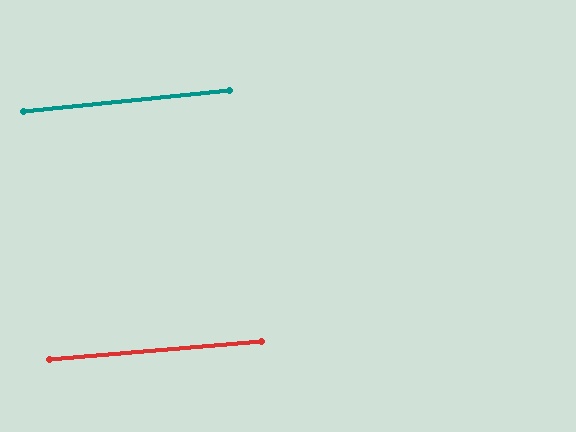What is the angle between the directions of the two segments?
Approximately 1 degree.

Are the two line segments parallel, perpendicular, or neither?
Parallel — their directions differ by only 0.8°.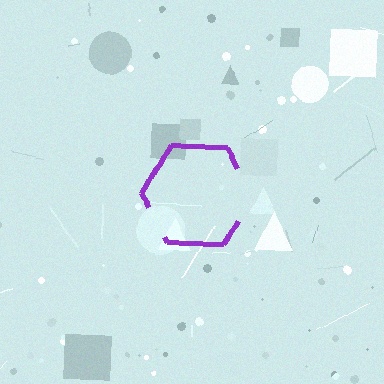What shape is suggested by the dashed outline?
The dashed outline suggests a hexagon.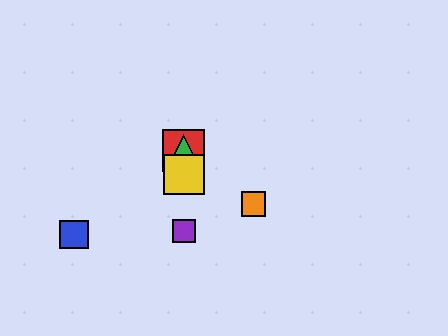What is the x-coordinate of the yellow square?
The yellow square is at x≈184.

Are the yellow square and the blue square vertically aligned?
No, the yellow square is at x≈184 and the blue square is at x≈74.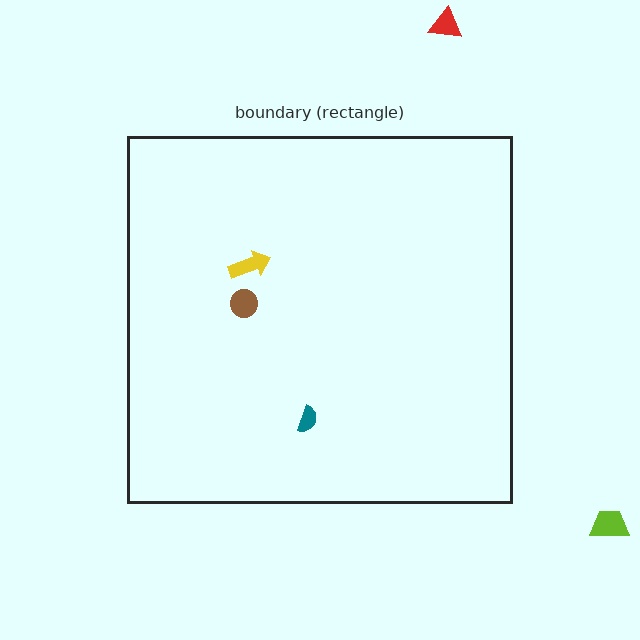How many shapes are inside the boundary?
3 inside, 2 outside.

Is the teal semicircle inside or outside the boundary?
Inside.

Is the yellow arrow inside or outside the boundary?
Inside.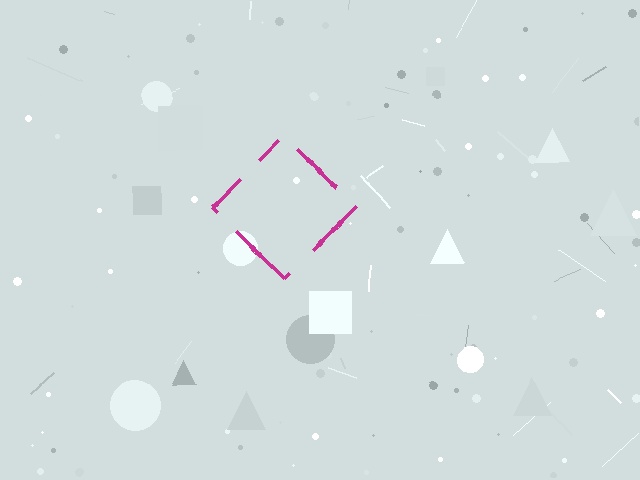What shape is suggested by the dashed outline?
The dashed outline suggests a diamond.